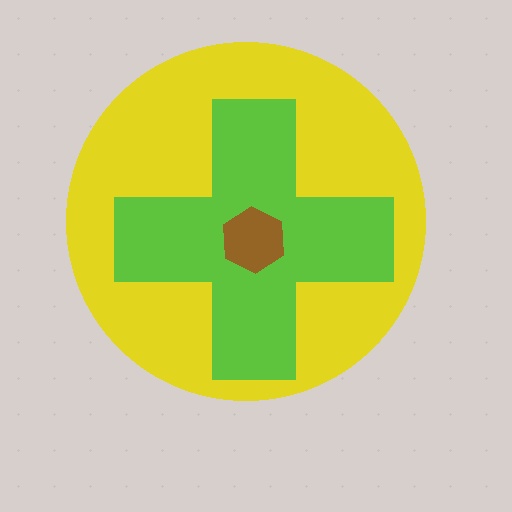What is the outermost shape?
The yellow circle.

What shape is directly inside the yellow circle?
The lime cross.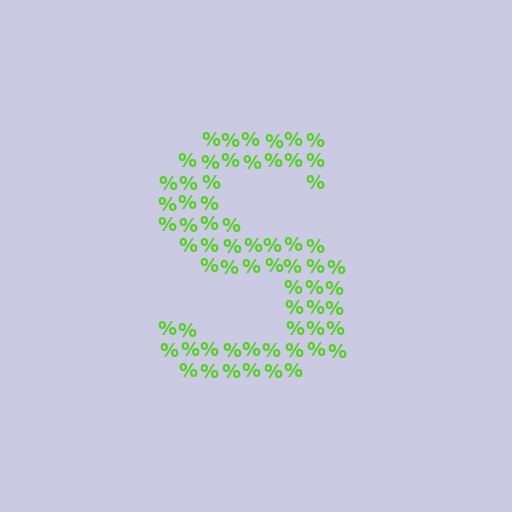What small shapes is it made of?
It is made of small percent signs.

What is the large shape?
The large shape is the letter S.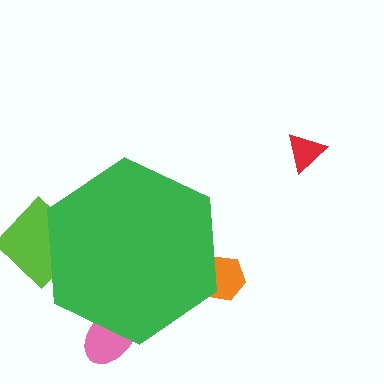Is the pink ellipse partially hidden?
Yes, the pink ellipse is partially hidden behind the green hexagon.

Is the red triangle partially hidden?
No, the red triangle is fully visible.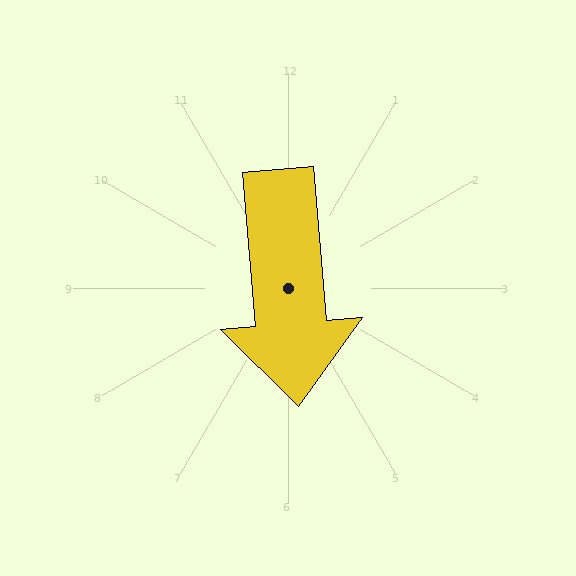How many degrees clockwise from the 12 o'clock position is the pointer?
Approximately 175 degrees.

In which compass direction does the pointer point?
South.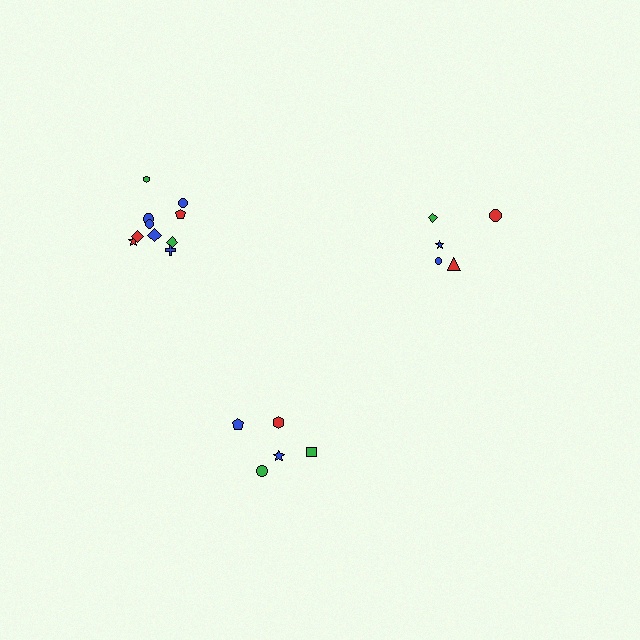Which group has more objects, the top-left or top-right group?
The top-left group.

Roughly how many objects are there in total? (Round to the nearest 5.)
Roughly 20 objects in total.